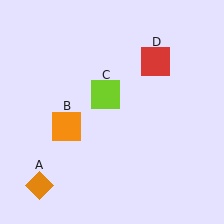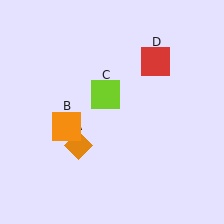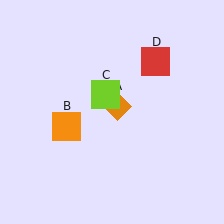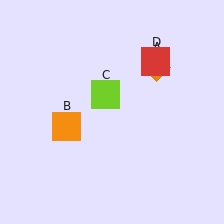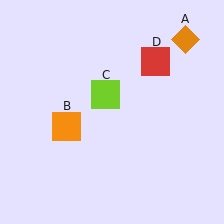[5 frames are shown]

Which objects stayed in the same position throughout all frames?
Orange square (object B) and lime square (object C) and red square (object D) remained stationary.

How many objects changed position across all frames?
1 object changed position: orange diamond (object A).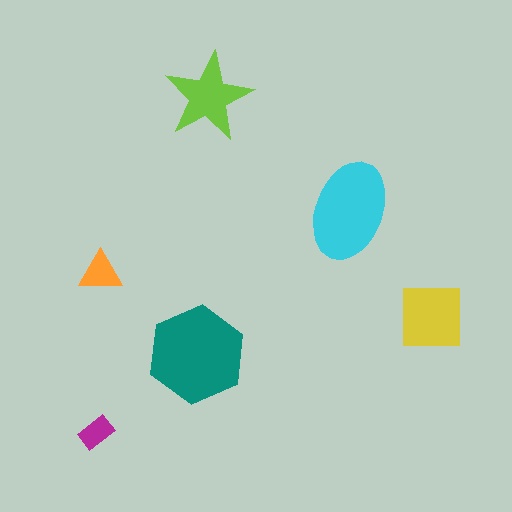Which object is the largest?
The teal hexagon.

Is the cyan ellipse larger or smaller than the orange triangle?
Larger.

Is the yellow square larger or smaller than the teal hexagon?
Smaller.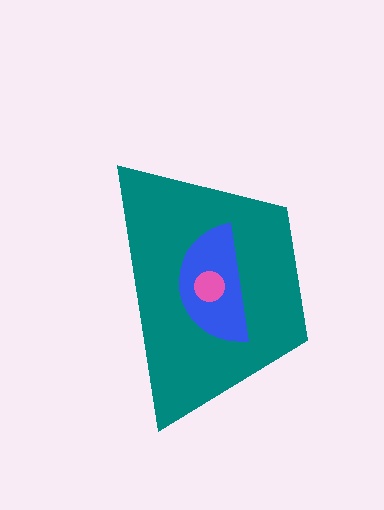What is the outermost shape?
The teal trapezoid.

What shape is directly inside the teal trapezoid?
The blue semicircle.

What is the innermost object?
The pink circle.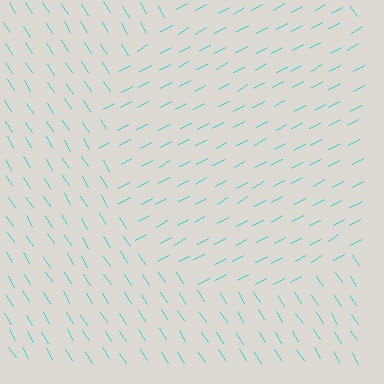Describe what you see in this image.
The image is filled with small cyan line segments. A circle region in the image has lines oriented differently from the surrounding lines, creating a visible texture boundary.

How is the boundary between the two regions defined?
The boundary is defined purely by a change in line orientation (approximately 86 degrees difference). All lines are the same color and thickness.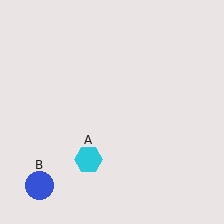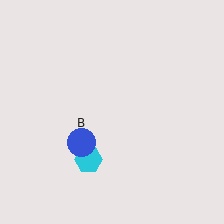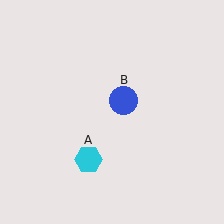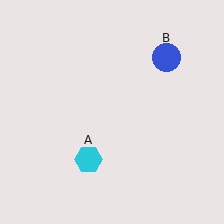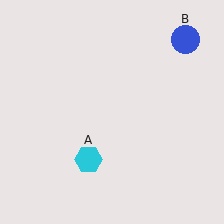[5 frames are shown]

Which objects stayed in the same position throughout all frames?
Cyan hexagon (object A) remained stationary.